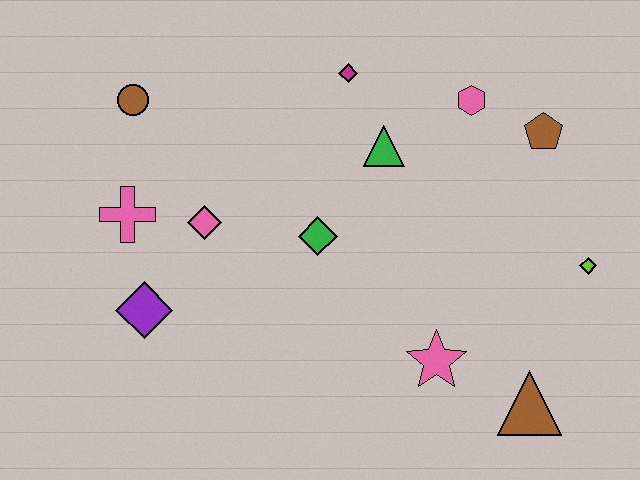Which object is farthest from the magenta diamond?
The brown triangle is farthest from the magenta diamond.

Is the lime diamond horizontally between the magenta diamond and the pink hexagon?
No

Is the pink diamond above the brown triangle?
Yes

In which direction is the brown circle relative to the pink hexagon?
The brown circle is to the left of the pink hexagon.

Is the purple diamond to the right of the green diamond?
No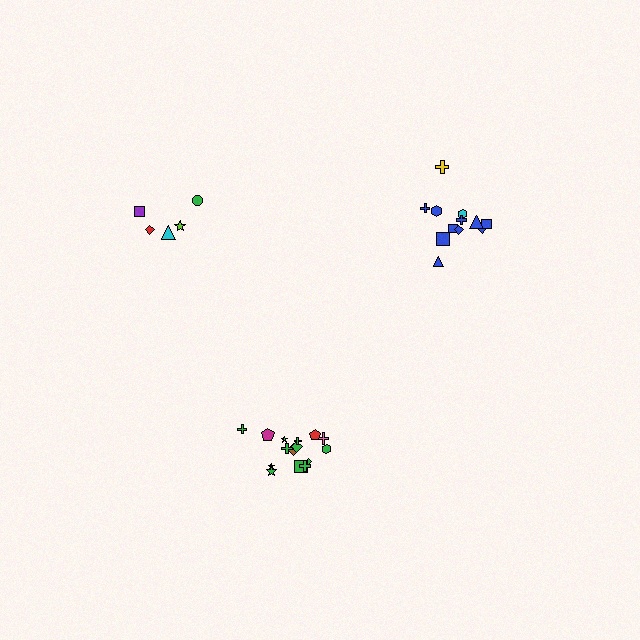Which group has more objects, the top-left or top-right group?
The top-right group.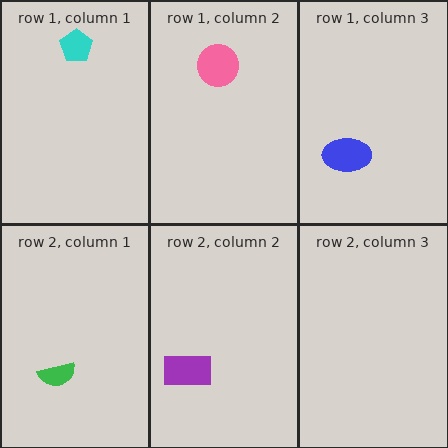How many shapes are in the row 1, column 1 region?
1.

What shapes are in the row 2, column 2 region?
The purple rectangle.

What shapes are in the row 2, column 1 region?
The green semicircle.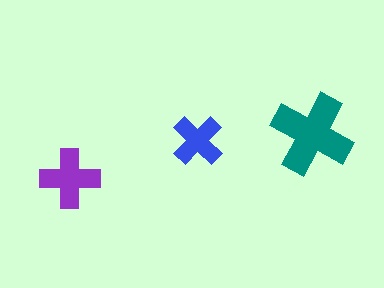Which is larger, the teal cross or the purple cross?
The teal one.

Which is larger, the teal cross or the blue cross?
The teal one.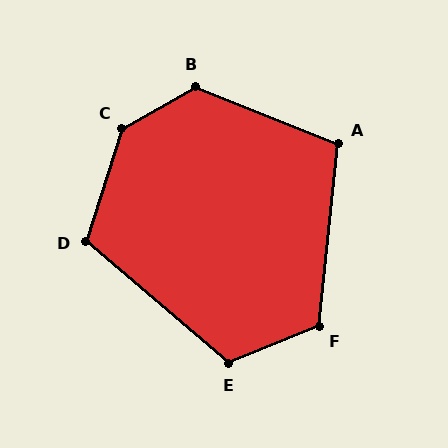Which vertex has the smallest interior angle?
A, at approximately 106 degrees.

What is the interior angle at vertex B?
Approximately 129 degrees (obtuse).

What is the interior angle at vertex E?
Approximately 117 degrees (obtuse).